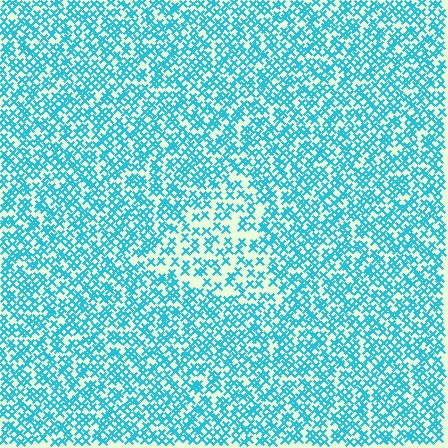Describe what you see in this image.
The image contains small cyan elements arranged at two different densities. A triangle-shaped region is visible where the elements are less densely packed than the surrounding area.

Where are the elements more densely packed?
The elements are more densely packed outside the triangle boundary.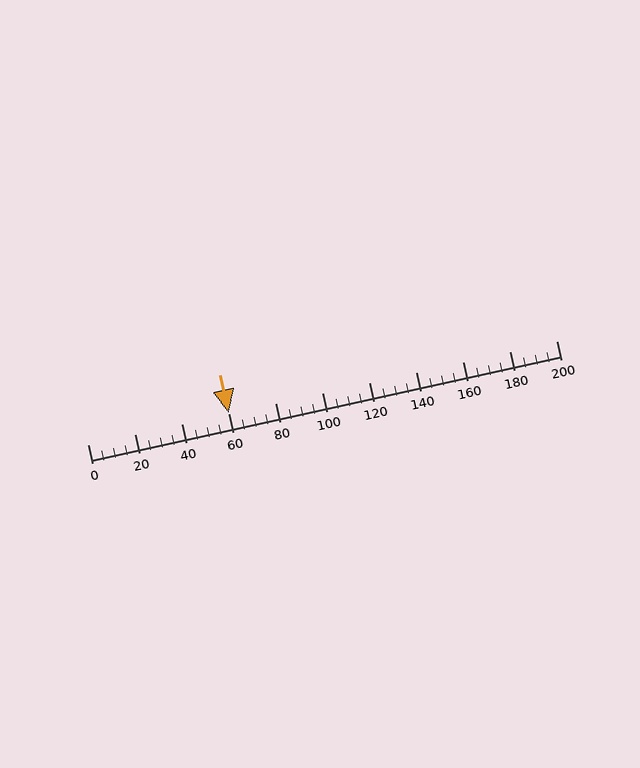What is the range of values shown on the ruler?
The ruler shows values from 0 to 200.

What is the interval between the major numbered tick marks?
The major tick marks are spaced 20 units apart.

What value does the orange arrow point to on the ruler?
The orange arrow points to approximately 60.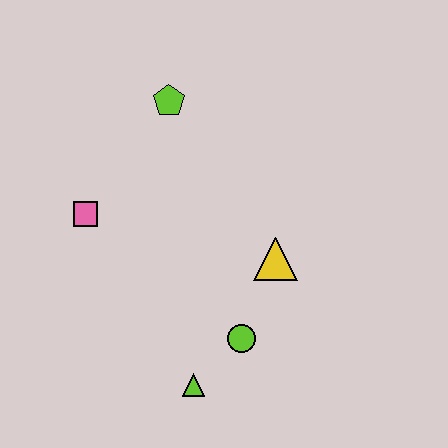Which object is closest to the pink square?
The lime pentagon is closest to the pink square.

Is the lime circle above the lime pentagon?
No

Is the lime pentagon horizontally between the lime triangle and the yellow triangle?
No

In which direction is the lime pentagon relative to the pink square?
The lime pentagon is above the pink square.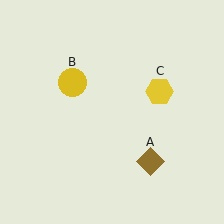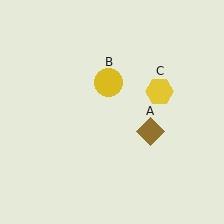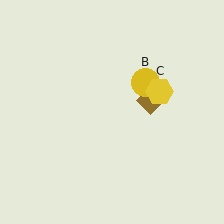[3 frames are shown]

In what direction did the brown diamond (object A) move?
The brown diamond (object A) moved up.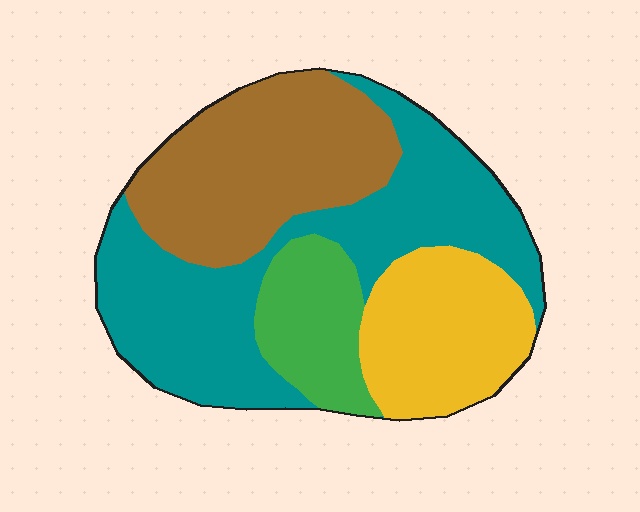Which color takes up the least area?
Green, at roughly 15%.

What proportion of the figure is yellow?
Yellow covers roughly 20% of the figure.